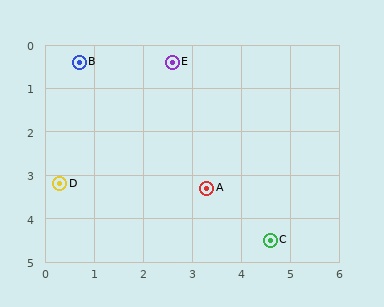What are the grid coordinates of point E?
Point E is at approximately (2.6, 0.4).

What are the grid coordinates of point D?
Point D is at approximately (0.3, 3.2).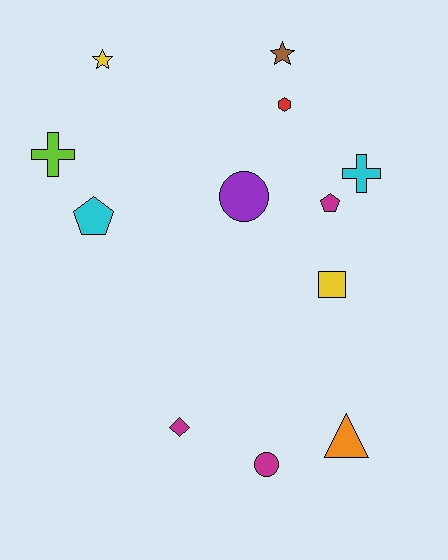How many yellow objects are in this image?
There are 2 yellow objects.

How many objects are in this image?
There are 12 objects.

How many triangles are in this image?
There is 1 triangle.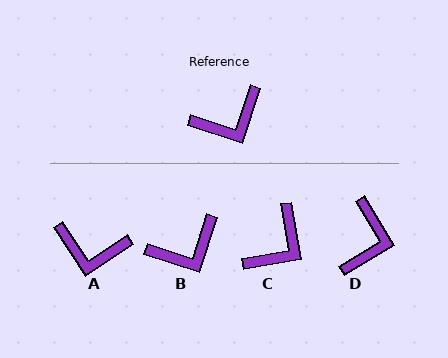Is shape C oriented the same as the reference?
No, it is off by about 28 degrees.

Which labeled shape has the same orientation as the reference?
B.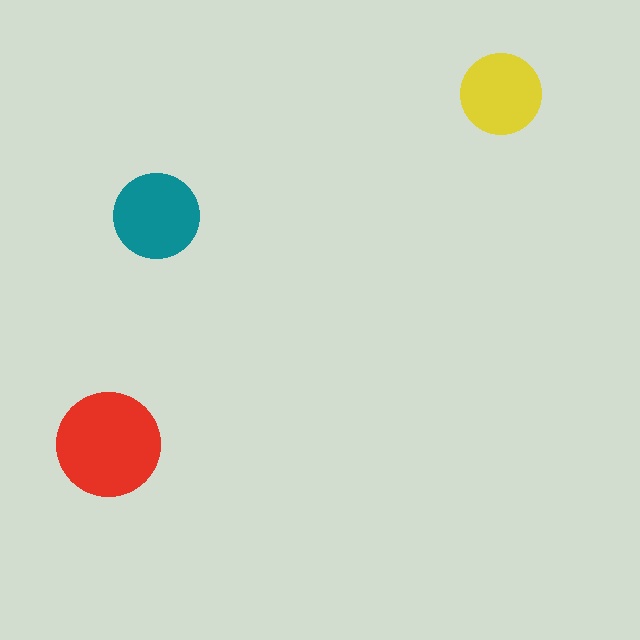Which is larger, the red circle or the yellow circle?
The red one.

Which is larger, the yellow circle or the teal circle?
The teal one.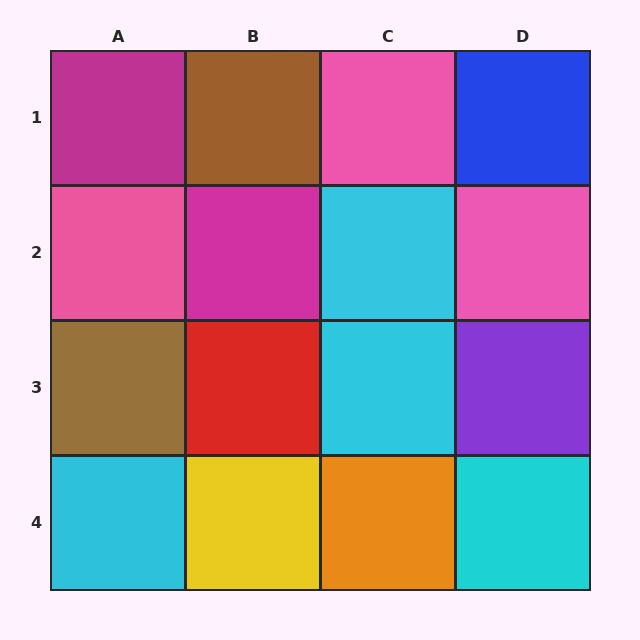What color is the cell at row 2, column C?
Cyan.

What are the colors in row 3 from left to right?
Brown, red, cyan, purple.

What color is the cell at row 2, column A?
Pink.